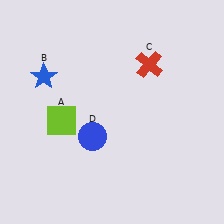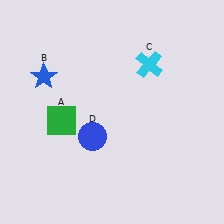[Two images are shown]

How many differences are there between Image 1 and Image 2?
There are 2 differences between the two images.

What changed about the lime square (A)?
In Image 1, A is lime. In Image 2, it changed to green.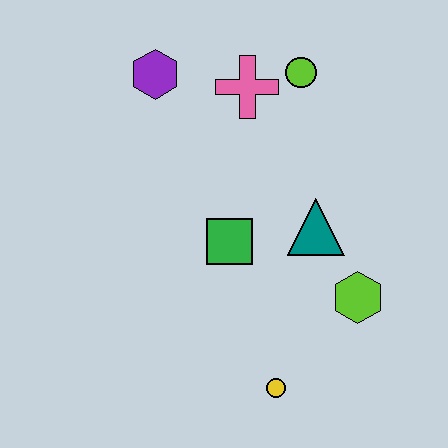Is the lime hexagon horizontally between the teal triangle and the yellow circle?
No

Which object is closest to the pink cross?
The lime circle is closest to the pink cross.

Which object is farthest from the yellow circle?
The purple hexagon is farthest from the yellow circle.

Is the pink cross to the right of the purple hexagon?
Yes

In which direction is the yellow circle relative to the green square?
The yellow circle is below the green square.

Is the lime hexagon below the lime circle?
Yes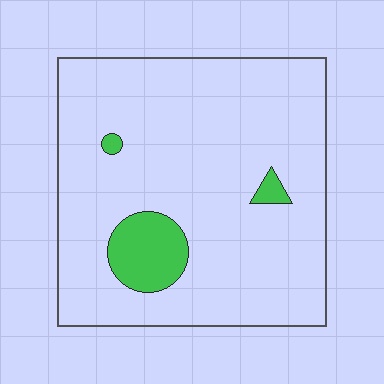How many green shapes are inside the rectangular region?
3.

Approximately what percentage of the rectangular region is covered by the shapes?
Approximately 10%.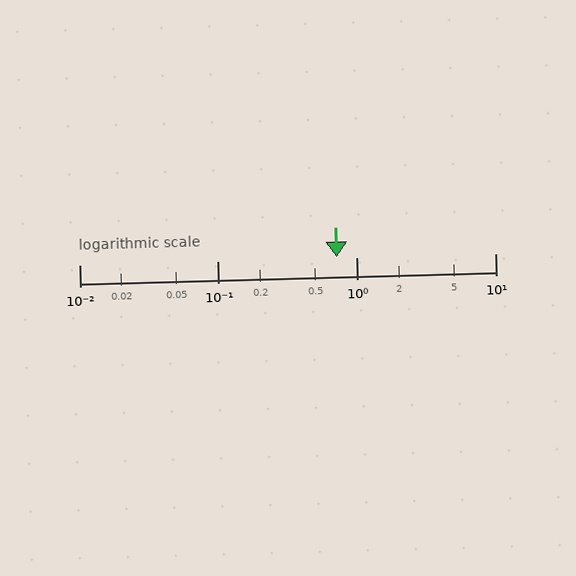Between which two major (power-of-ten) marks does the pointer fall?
The pointer is between 0.1 and 1.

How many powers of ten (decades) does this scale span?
The scale spans 3 decades, from 0.01 to 10.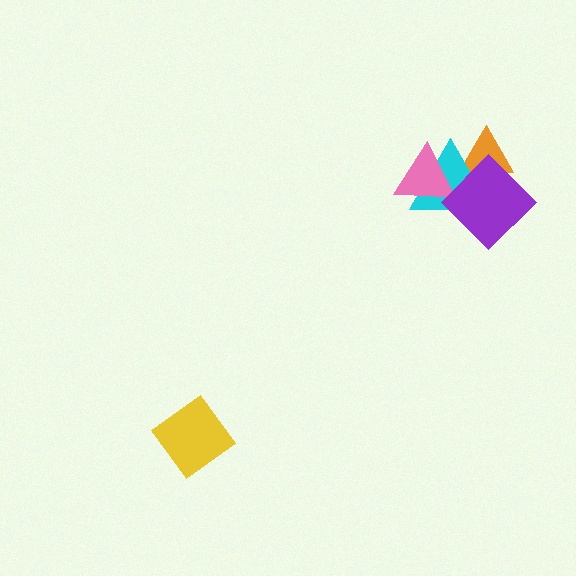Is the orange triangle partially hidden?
Yes, it is partially covered by another shape.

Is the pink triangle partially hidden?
Yes, it is partially covered by another shape.